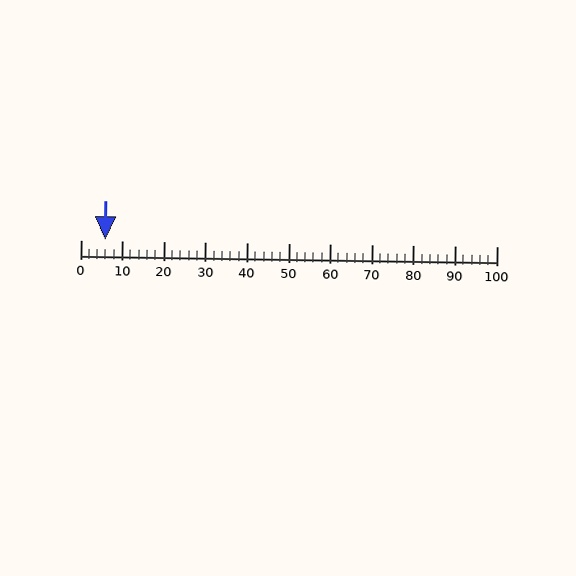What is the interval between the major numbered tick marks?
The major tick marks are spaced 10 units apart.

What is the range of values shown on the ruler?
The ruler shows values from 0 to 100.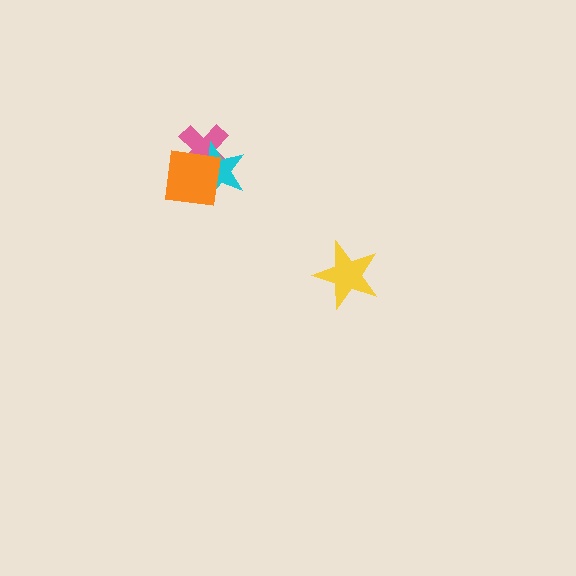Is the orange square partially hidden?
No, no other shape covers it.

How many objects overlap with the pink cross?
2 objects overlap with the pink cross.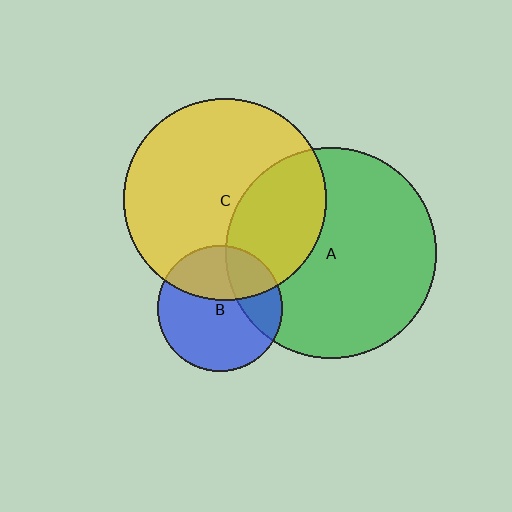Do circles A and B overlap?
Yes.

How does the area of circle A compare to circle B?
Approximately 2.8 times.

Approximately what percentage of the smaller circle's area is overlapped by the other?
Approximately 25%.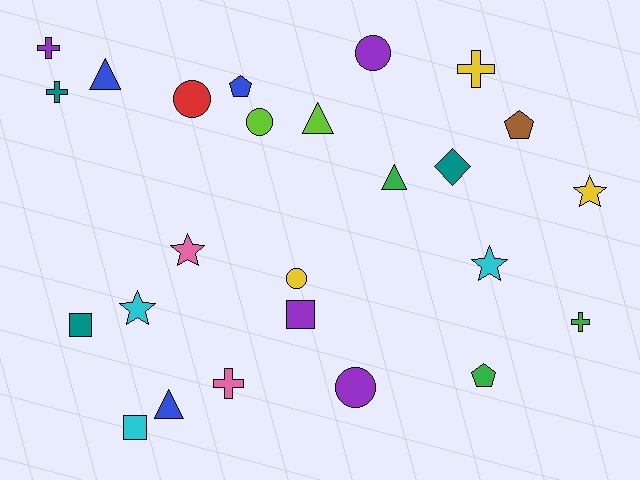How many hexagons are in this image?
There are no hexagons.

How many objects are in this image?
There are 25 objects.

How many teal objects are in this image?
There are 3 teal objects.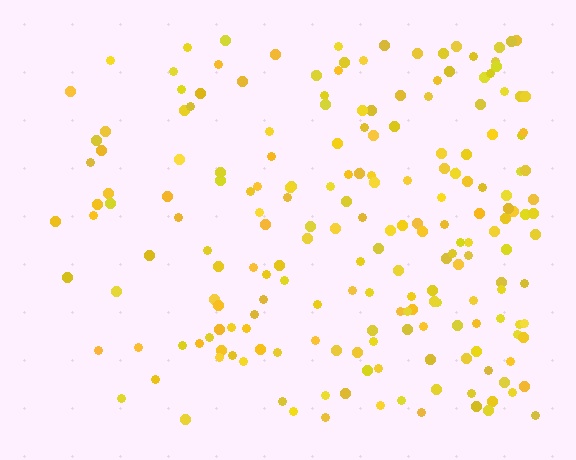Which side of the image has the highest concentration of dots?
The right.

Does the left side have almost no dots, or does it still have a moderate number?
Still a moderate number, just noticeably fewer than the right.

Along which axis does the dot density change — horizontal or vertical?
Horizontal.